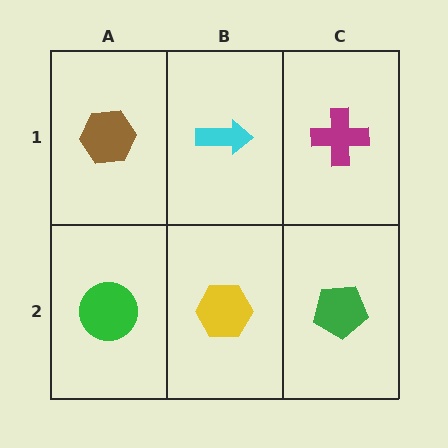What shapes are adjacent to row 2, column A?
A brown hexagon (row 1, column A), a yellow hexagon (row 2, column B).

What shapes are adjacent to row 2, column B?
A cyan arrow (row 1, column B), a green circle (row 2, column A), a green pentagon (row 2, column C).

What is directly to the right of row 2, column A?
A yellow hexagon.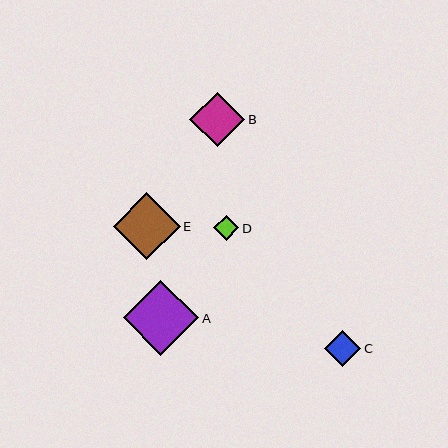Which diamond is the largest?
Diamond A is the largest with a size of approximately 75 pixels.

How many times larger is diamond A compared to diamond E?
Diamond A is approximately 1.1 times the size of diamond E.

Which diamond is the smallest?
Diamond D is the smallest with a size of approximately 26 pixels.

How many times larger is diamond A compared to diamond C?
Diamond A is approximately 2.1 times the size of diamond C.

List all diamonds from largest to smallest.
From largest to smallest: A, E, B, C, D.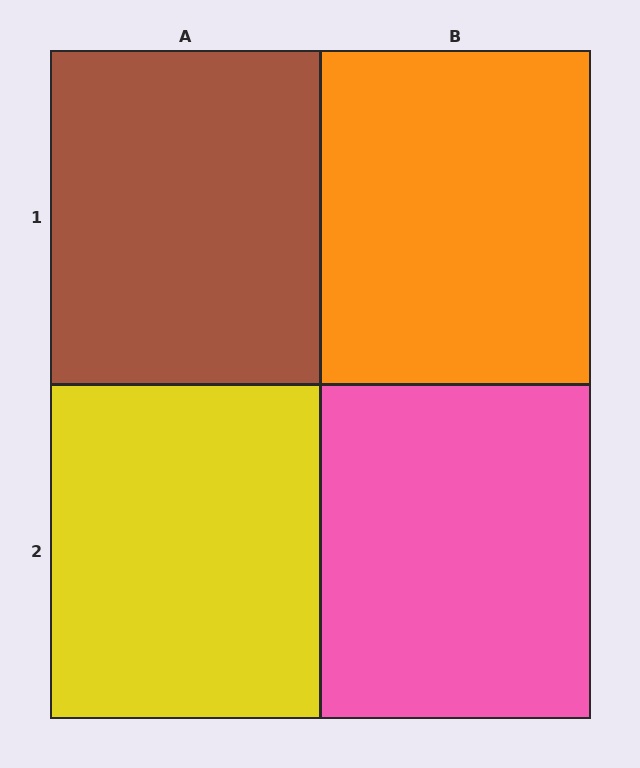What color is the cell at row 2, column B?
Pink.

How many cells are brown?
1 cell is brown.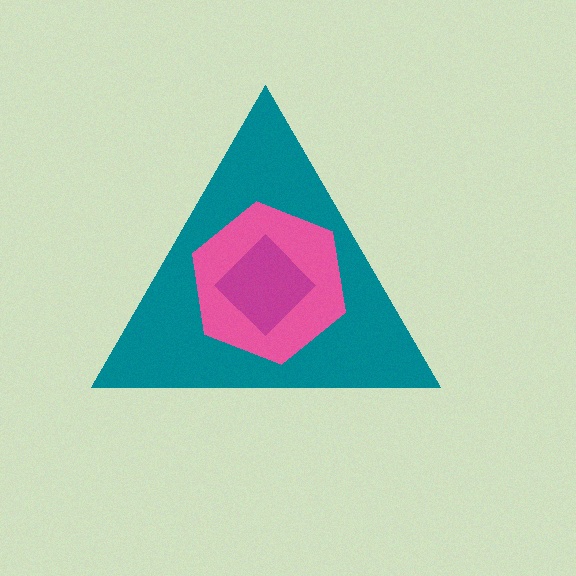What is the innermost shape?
The magenta diamond.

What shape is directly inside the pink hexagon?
The magenta diamond.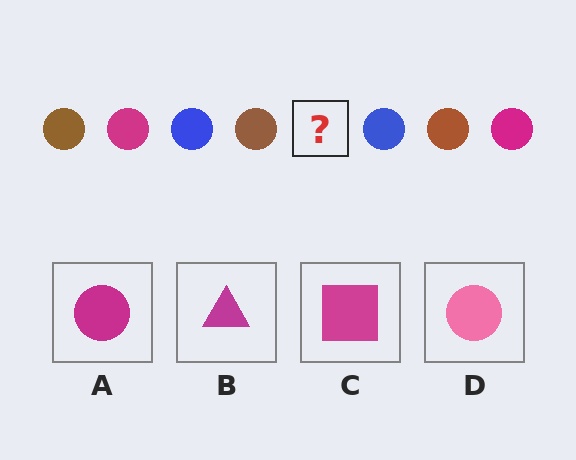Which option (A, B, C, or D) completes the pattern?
A.